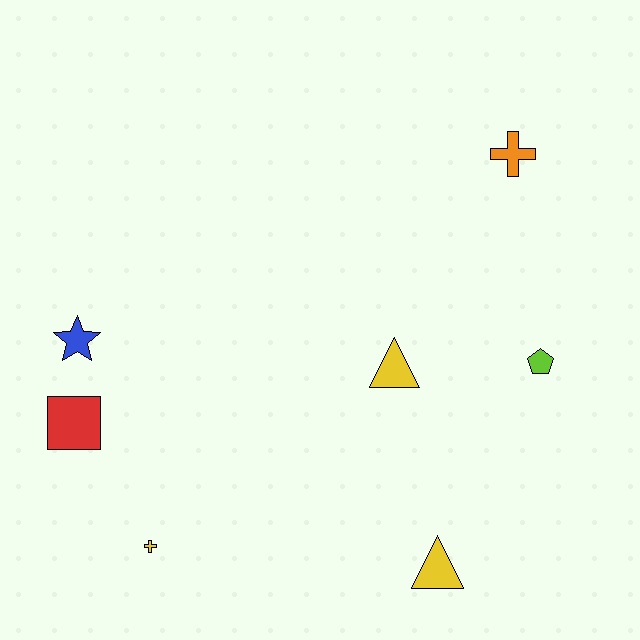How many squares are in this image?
There is 1 square.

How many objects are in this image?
There are 7 objects.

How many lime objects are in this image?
There is 1 lime object.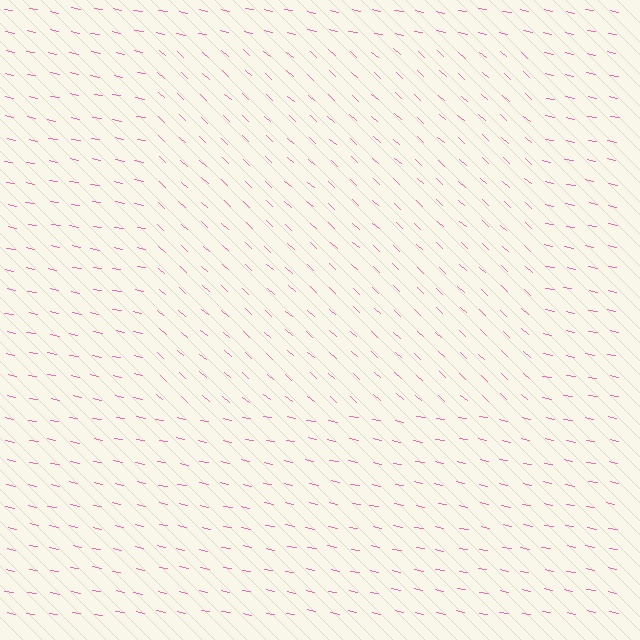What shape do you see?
I see a rectangle.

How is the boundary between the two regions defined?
The boundary is defined purely by a change in line orientation (approximately 31 degrees difference). All lines are the same color and thickness.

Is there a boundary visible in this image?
Yes, there is a texture boundary formed by a change in line orientation.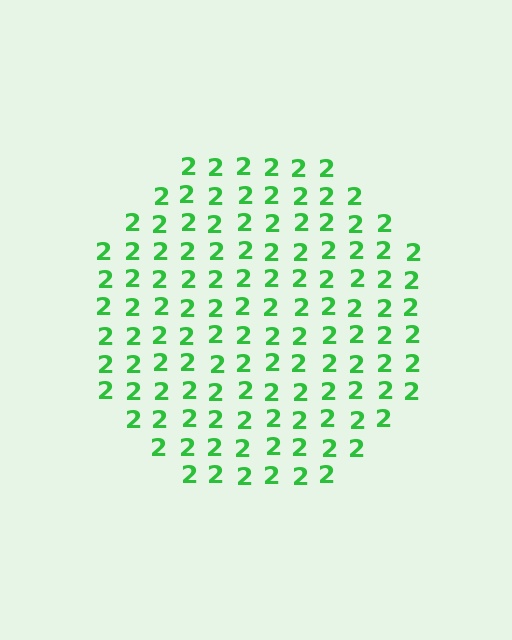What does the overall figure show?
The overall figure shows a circle.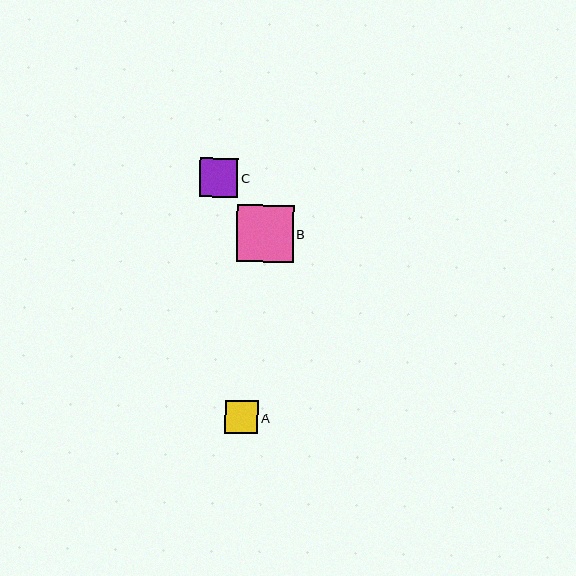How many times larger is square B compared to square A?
Square B is approximately 1.7 times the size of square A.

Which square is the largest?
Square B is the largest with a size of approximately 56 pixels.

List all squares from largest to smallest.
From largest to smallest: B, C, A.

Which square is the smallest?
Square A is the smallest with a size of approximately 33 pixels.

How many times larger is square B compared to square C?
Square B is approximately 1.5 times the size of square C.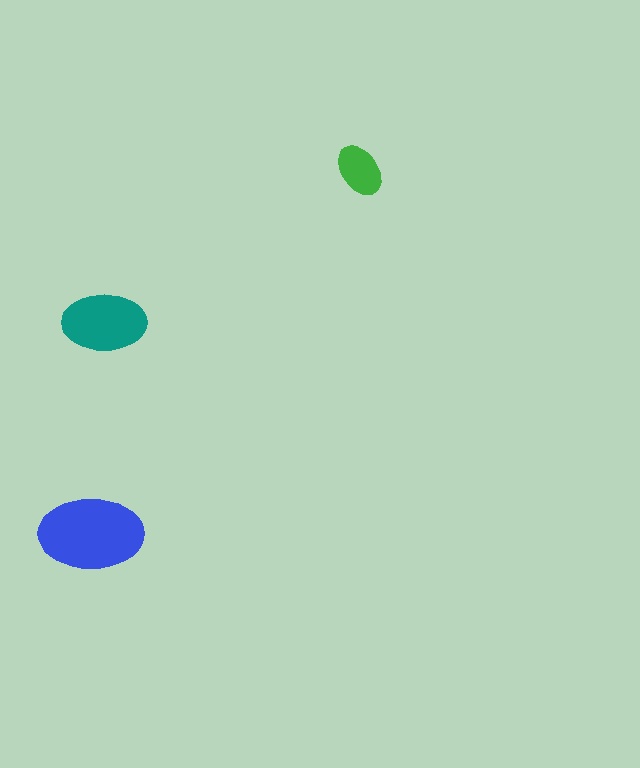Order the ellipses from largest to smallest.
the blue one, the teal one, the green one.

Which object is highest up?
The green ellipse is topmost.